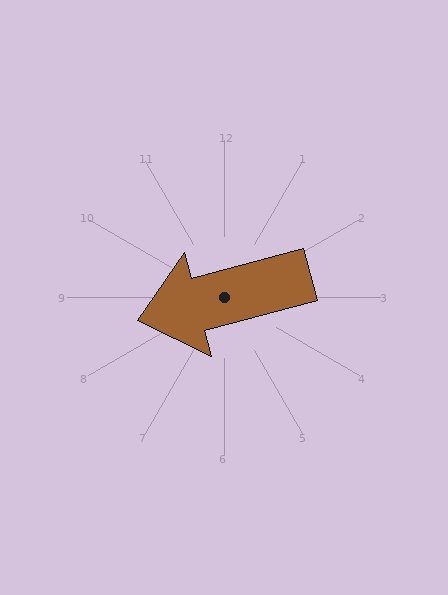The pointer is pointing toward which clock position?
Roughly 9 o'clock.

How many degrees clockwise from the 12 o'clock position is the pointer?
Approximately 255 degrees.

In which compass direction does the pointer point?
West.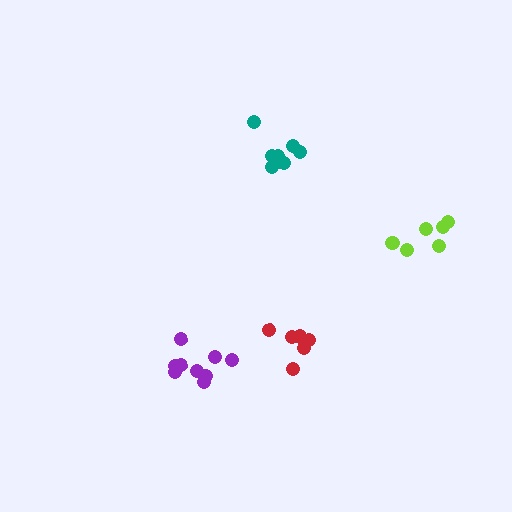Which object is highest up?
The teal cluster is topmost.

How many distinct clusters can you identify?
There are 4 distinct clusters.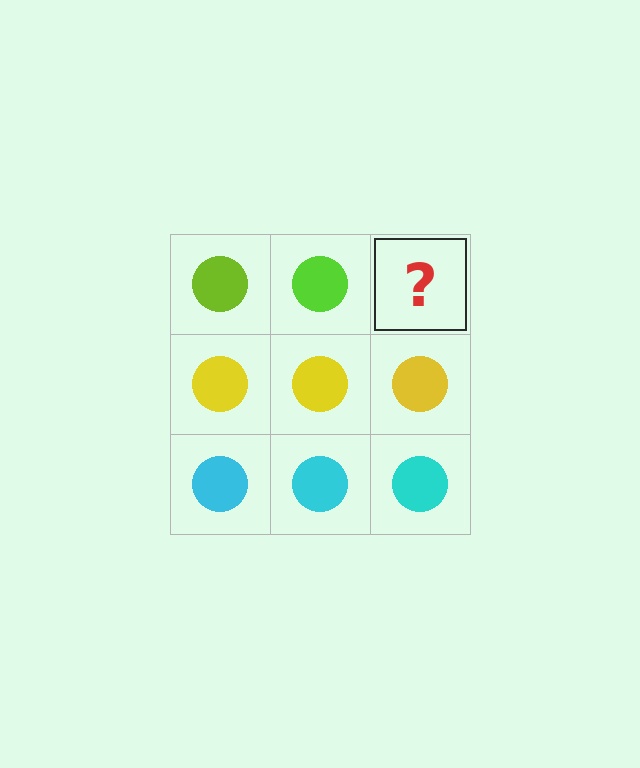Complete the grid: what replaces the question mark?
The question mark should be replaced with a lime circle.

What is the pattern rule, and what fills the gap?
The rule is that each row has a consistent color. The gap should be filled with a lime circle.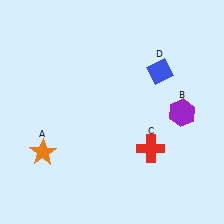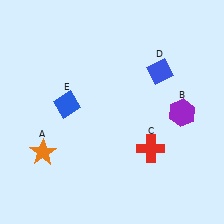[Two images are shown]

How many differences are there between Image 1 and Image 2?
There is 1 difference between the two images.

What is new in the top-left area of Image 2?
A blue diamond (E) was added in the top-left area of Image 2.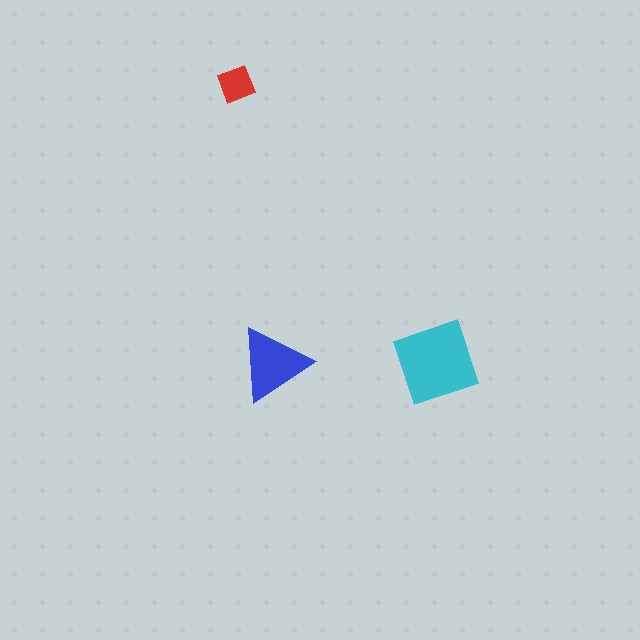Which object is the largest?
The cyan square.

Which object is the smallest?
The red diamond.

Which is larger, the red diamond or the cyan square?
The cyan square.